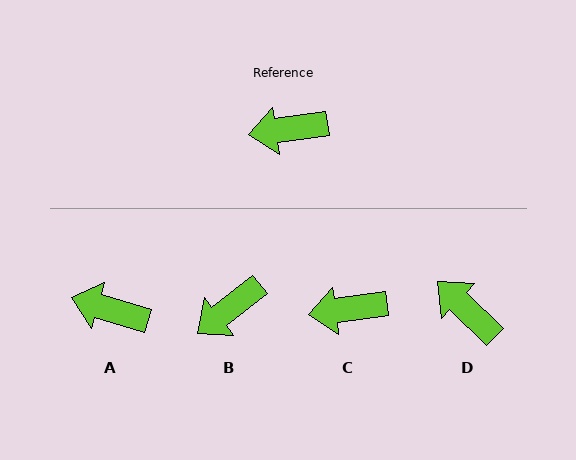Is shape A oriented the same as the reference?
No, it is off by about 25 degrees.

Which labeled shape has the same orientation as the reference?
C.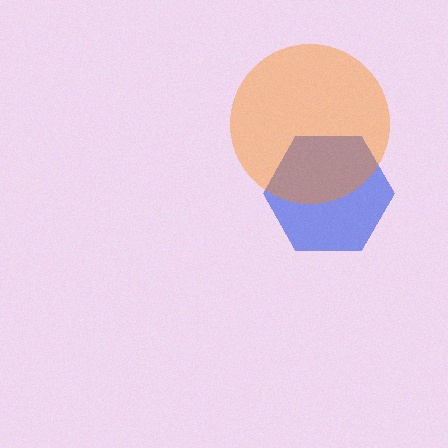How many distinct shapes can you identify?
There are 2 distinct shapes: a blue hexagon, an orange circle.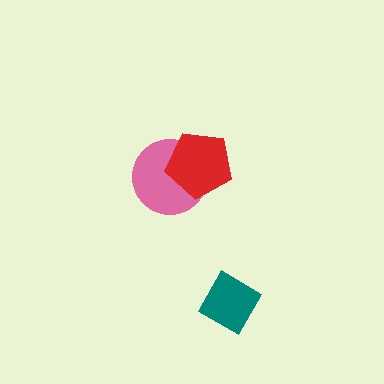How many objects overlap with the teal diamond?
0 objects overlap with the teal diamond.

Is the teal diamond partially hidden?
No, no other shape covers it.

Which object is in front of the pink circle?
The red pentagon is in front of the pink circle.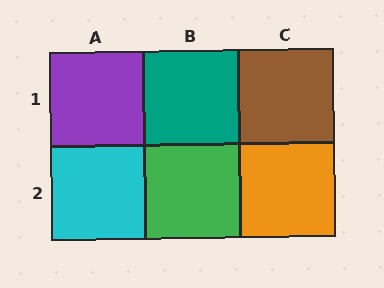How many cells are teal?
1 cell is teal.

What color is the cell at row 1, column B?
Teal.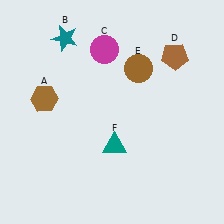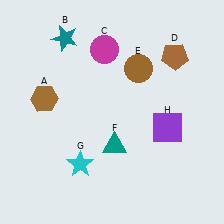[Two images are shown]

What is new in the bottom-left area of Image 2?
A cyan star (G) was added in the bottom-left area of Image 2.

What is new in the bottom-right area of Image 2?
A purple square (H) was added in the bottom-right area of Image 2.